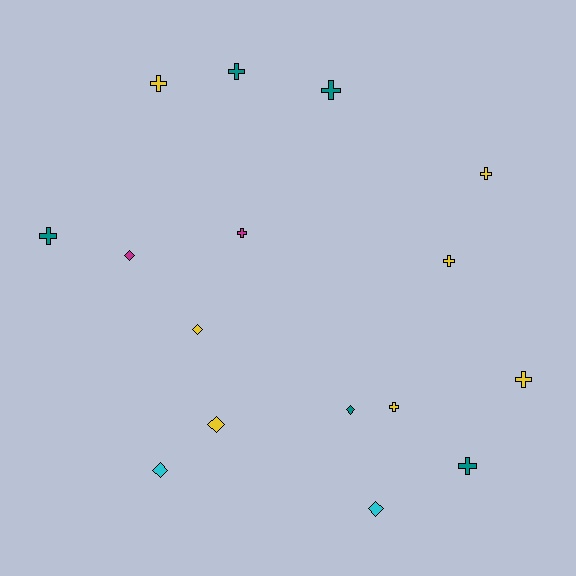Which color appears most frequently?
Yellow, with 7 objects.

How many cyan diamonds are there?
There are 2 cyan diamonds.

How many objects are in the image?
There are 16 objects.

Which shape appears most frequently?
Cross, with 10 objects.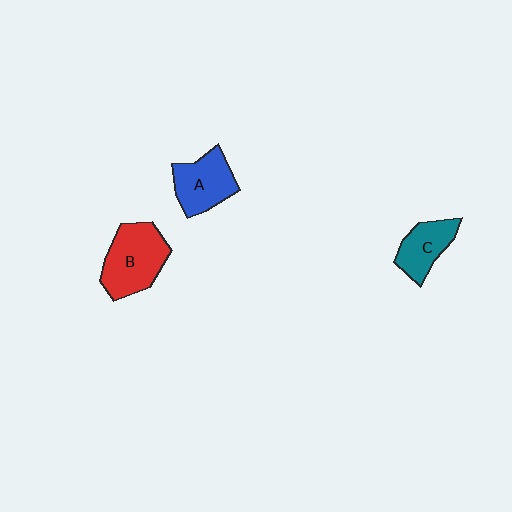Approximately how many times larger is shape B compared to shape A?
Approximately 1.3 times.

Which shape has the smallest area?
Shape C (teal).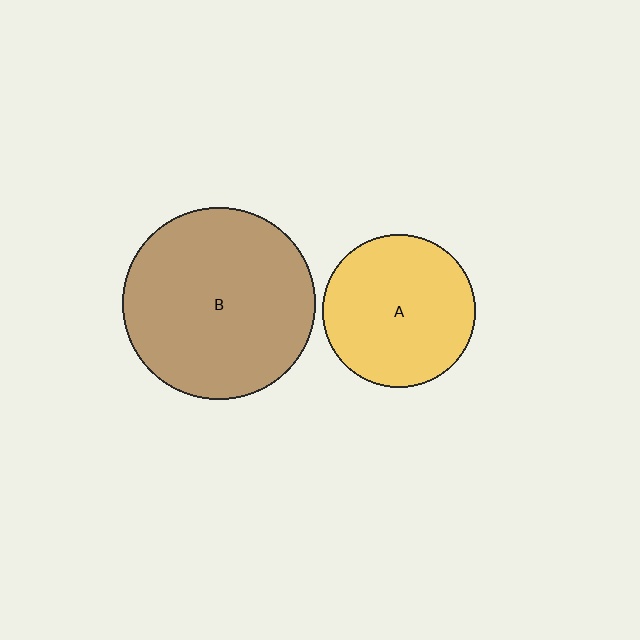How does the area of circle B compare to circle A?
Approximately 1.6 times.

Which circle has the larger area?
Circle B (brown).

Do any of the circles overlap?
No, none of the circles overlap.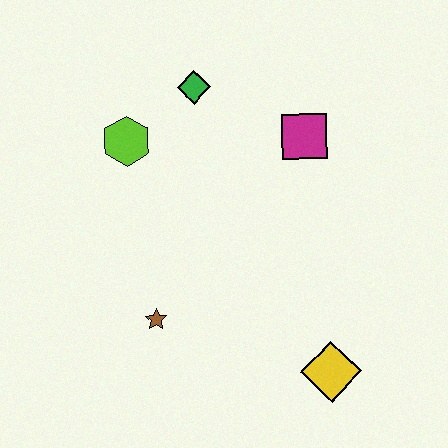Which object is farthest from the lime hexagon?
The yellow diamond is farthest from the lime hexagon.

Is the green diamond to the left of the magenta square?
Yes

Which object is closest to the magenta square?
The green diamond is closest to the magenta square.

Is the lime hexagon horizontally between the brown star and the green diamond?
No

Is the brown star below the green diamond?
Yes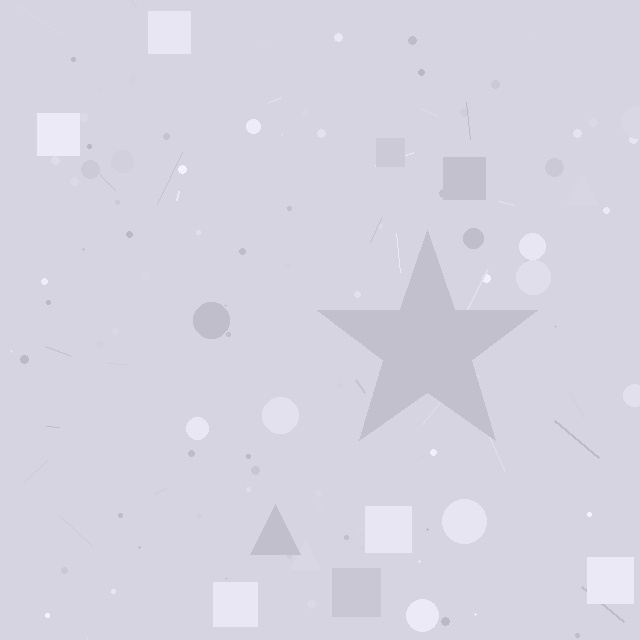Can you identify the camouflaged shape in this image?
The camouflaged shape is a star.